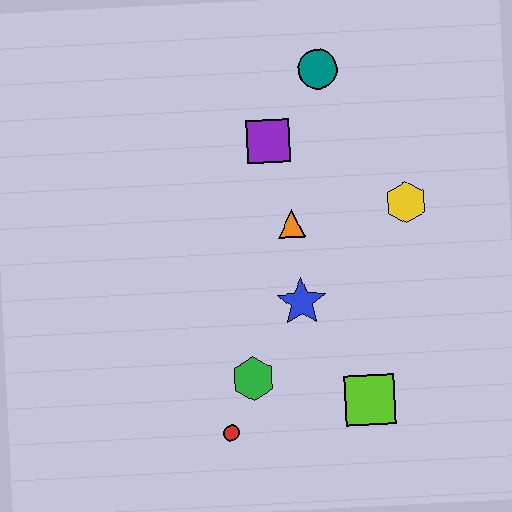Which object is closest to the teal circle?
The purple square is closest to the teal circle.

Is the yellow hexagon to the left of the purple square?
No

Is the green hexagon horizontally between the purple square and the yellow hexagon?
No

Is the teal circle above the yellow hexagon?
Yes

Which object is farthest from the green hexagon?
The teal circle is farthest from the green hexagon.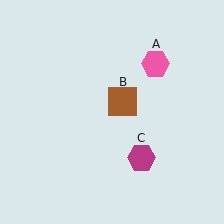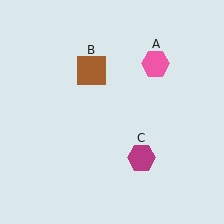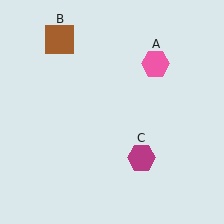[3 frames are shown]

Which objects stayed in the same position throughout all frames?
Pink hexagon (object A) and magenta hexagon (object C) remained stationary.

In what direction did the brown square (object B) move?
The brown square (object B) moved up and to the left.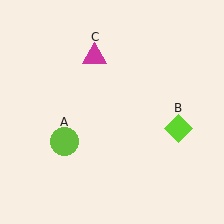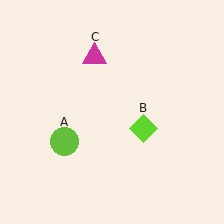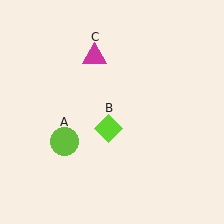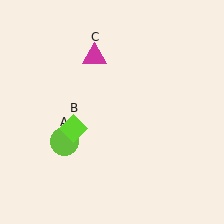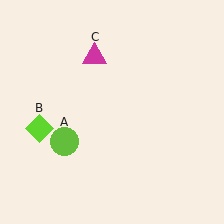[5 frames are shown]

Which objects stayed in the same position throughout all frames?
Lime circle (object A) and magenta triangle (object C) remained stationary.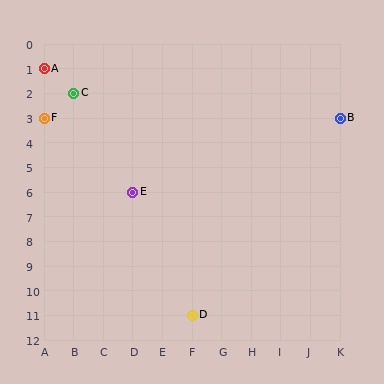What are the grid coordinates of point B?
Point B is at grid coordinates (K, 3).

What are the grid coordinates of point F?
Point F is at grid coordinates (A, 3).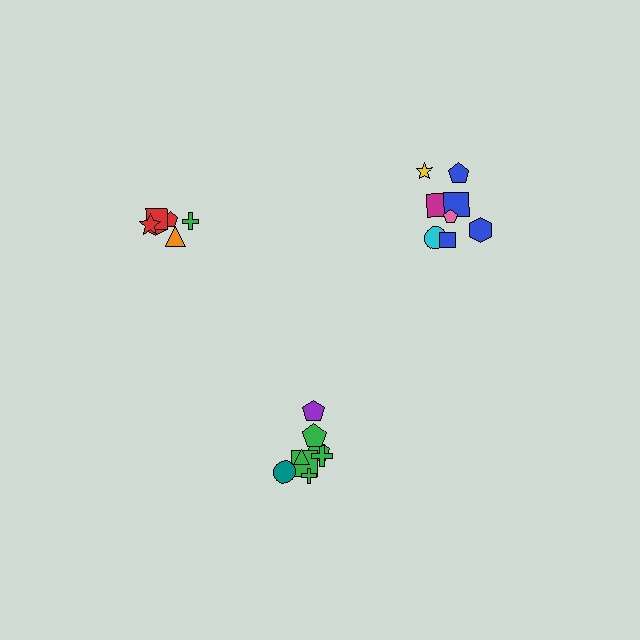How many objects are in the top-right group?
There are 8 objects.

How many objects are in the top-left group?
There are 6 objects.